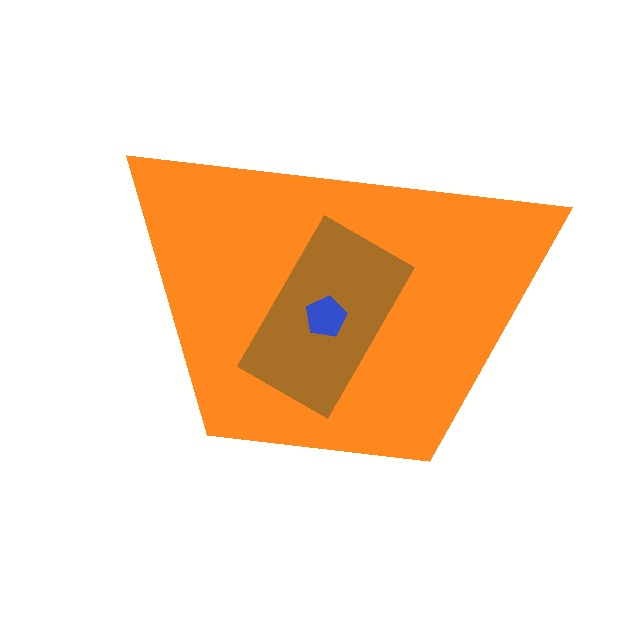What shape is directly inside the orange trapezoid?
The brown rectangle.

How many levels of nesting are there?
3.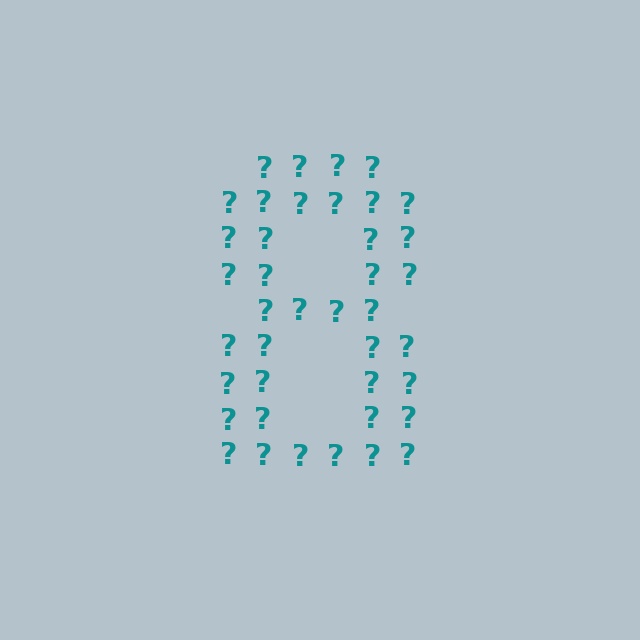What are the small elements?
The small elements are question marks.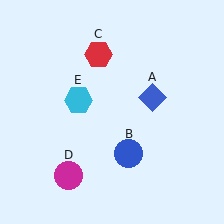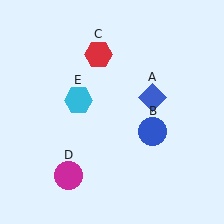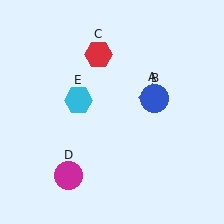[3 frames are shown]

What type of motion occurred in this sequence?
The blue circle (object B) rotated counterclockwise around the center of the scene.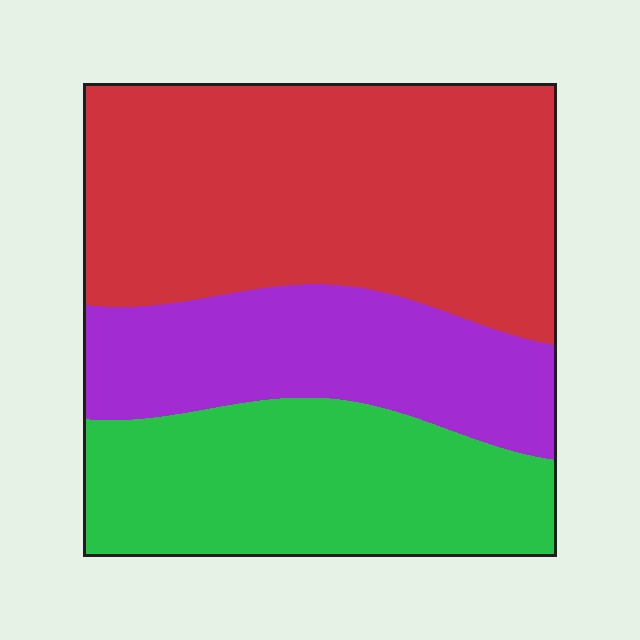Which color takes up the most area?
Red, at roughly 45%.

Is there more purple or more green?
Green.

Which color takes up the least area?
Purple, at roughly 25%.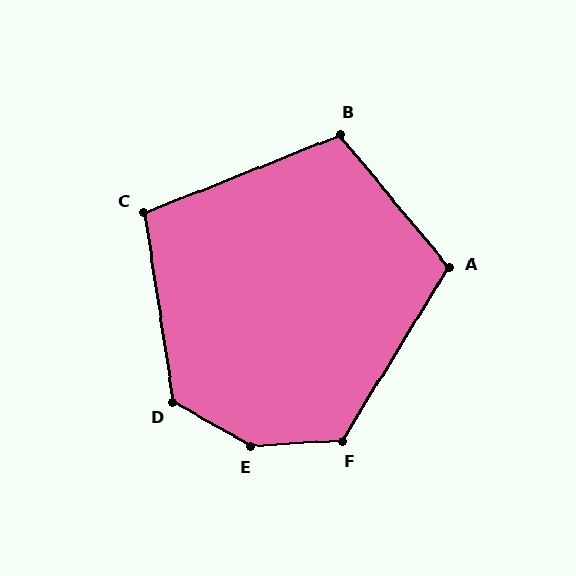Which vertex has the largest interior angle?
E, at approximately 148 degrees.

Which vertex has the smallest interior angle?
C, at approximately 103 degrees.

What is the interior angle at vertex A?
Approximately 109 degrees (obtuse).